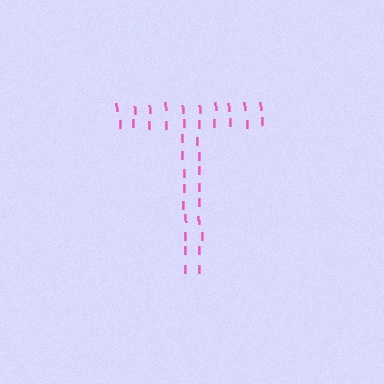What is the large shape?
The large shape is the letter T.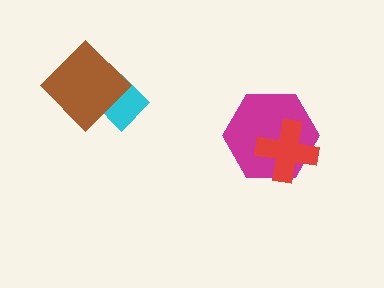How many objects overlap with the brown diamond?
1 object overlaps with the brown diamond.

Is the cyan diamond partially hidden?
Yes, it is partially covered by another shape.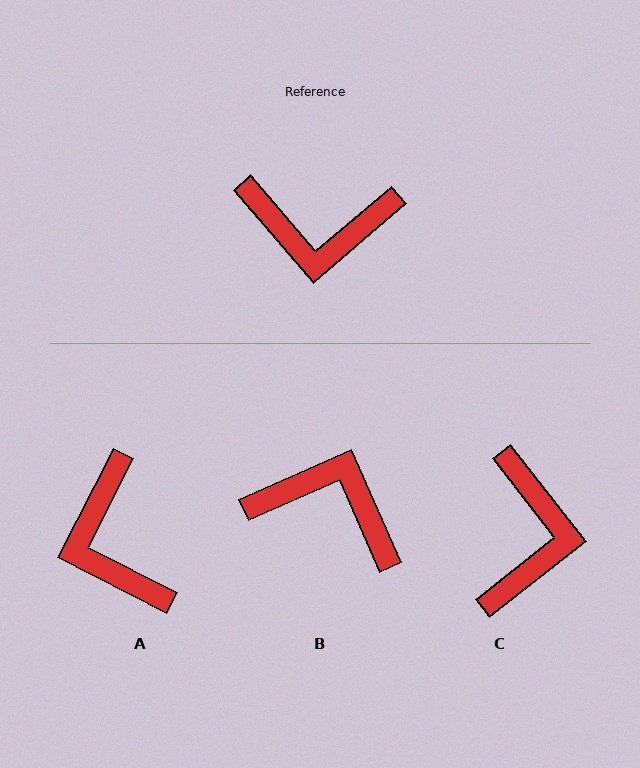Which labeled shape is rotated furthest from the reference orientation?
B, about 163 degrees away.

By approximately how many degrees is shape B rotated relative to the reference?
Approximately 163 degrees counter-clockwise.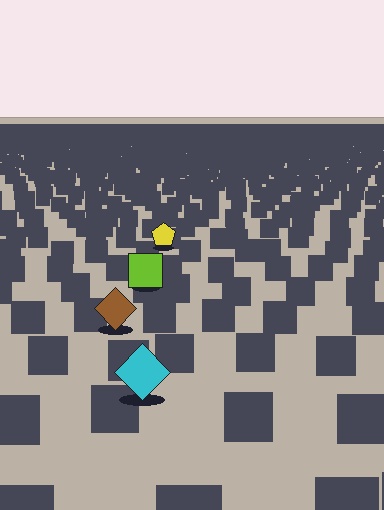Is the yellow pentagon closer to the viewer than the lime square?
No. The lime square is closer — you can tell from the texture gradient: the ground texture is coarser near it.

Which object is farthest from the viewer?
The yellow pentagon is farthest from the viewer. It appears smaller and the ground texture around it is denser.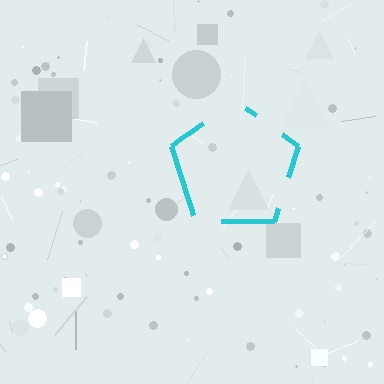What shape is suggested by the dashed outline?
The dashed outline suggests a pentagon.